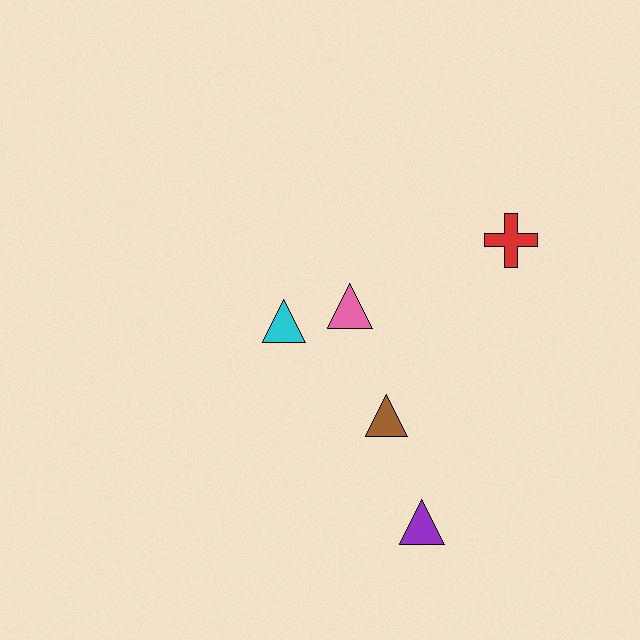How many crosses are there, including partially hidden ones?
There is 1 cross.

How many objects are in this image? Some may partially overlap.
There are 5 objects.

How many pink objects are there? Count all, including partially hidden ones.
There is 1 pink object.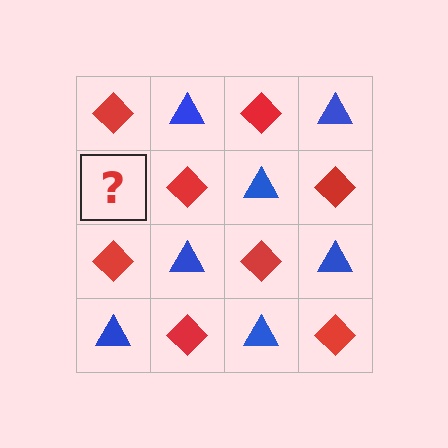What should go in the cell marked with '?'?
The missing cell should contain a blue triangle.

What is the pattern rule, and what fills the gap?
The rule is that it alternates red diamond and blue triangle in a checkerboard pattern. The gap should be filled with a blue triangle.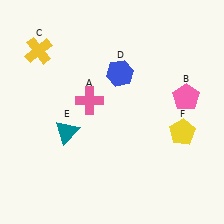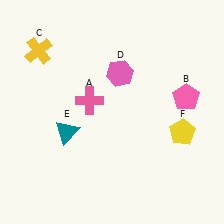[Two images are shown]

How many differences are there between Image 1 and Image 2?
There is 1 difference between the two images.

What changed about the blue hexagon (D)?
In Image 1, D is blue. In Image 2, it changed to pink.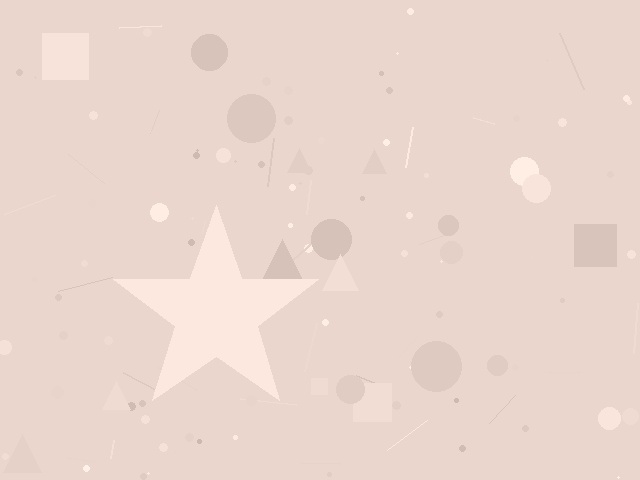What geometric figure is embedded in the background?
A star is embedded in the background.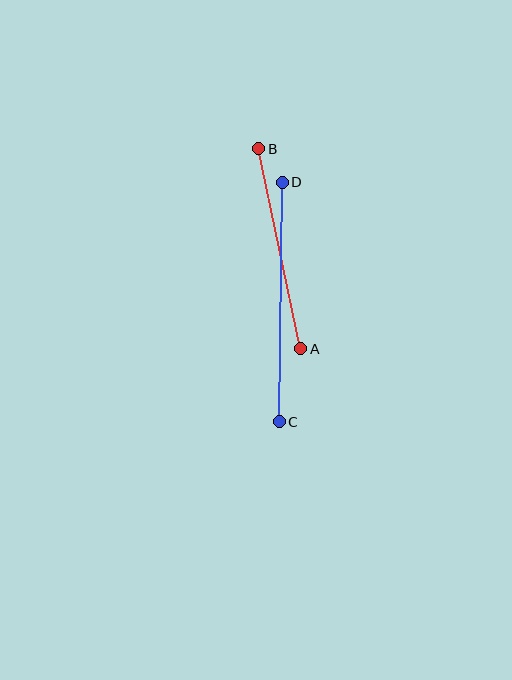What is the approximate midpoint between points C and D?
The midpoint is at approximately (281, 302) pixels.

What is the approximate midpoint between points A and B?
The midpoint is at approximately (280, 249) pixels.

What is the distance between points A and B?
The distance is approximately 204 pixels.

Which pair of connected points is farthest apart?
Points C and D are farthest apart.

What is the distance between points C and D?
The distance is approximately 240 pixels.